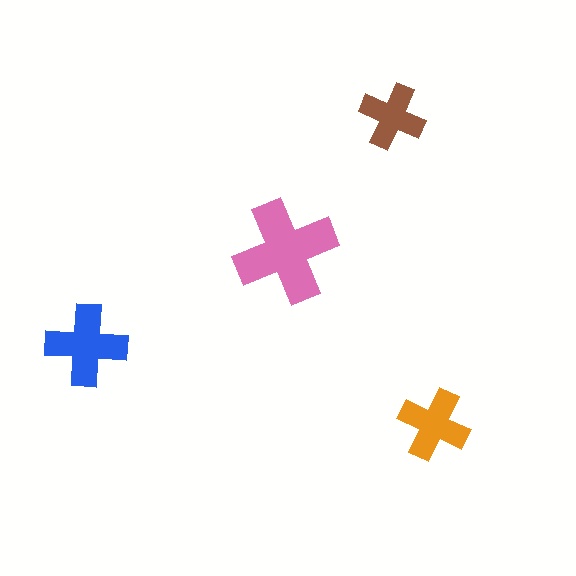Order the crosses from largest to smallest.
the pink one, the blue one, the orange one, the brown one.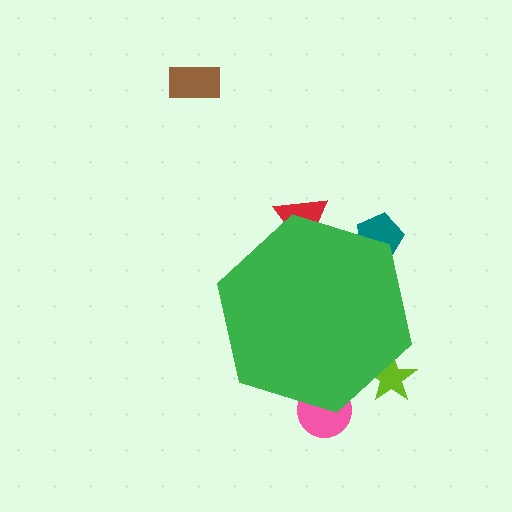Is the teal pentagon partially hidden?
Yes, the teal pentagon is partially hidden behind the green hexagon.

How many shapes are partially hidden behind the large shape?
4 shapes are partially hidden.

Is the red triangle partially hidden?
Yes, the red triangle is partially hidden behind the green hexagon.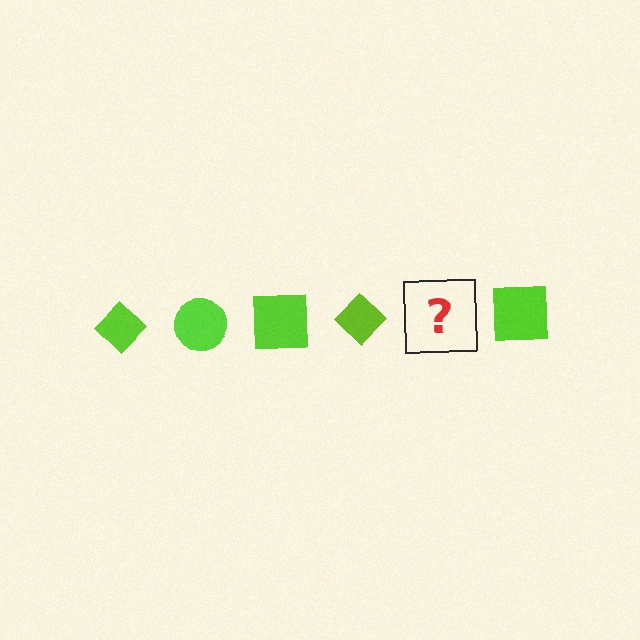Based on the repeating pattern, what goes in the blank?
The blank should be a lime circle.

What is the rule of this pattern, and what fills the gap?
The rule is that the pattern cycles through diamond, circle, square shapes in lime. The gap should be filled with a lime circle.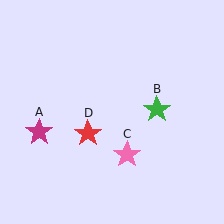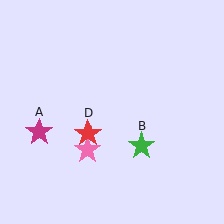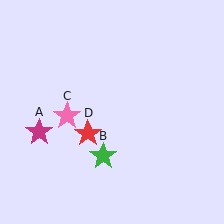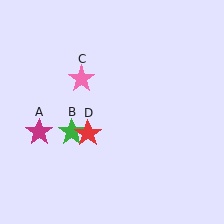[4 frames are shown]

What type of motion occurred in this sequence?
The green star (object B), pink star (object C) rotated clockwise around the center of the scene.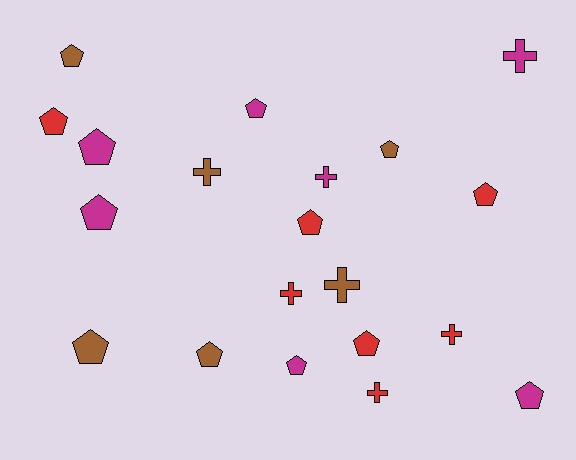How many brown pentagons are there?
There are 4 brown pentagons.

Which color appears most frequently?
Red, with 7 objects.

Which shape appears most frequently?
Pentagon, with 13 objects.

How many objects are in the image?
There are 20 objects.